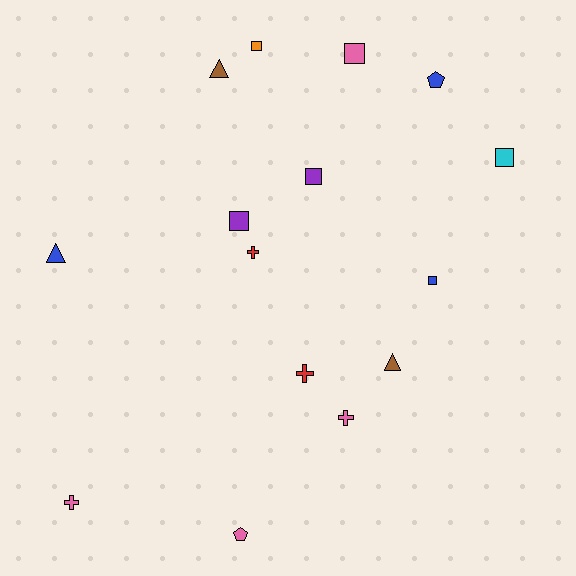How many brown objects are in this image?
There are 2 brown objects.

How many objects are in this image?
There are 15 objects.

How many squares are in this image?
There are 6 squares.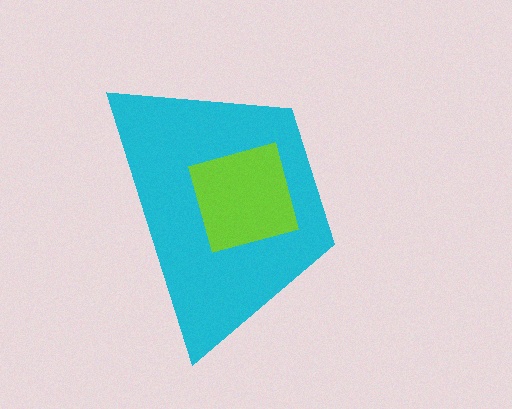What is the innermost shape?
The lime square.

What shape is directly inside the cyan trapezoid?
The lime square.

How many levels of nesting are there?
2.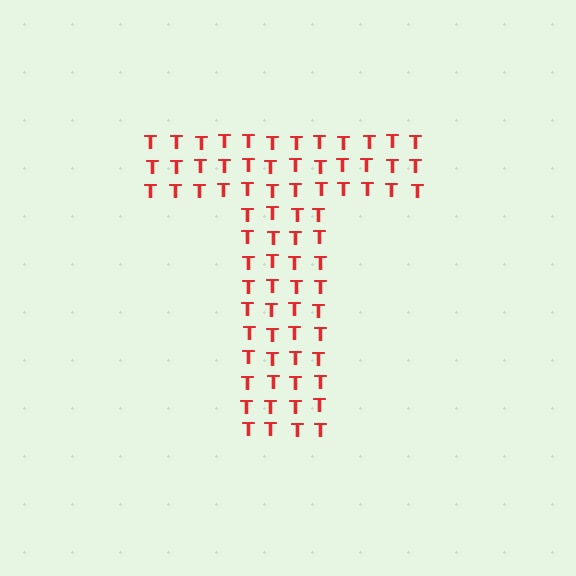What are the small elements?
The small elements are letter T's.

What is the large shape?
The large shape is the letter T.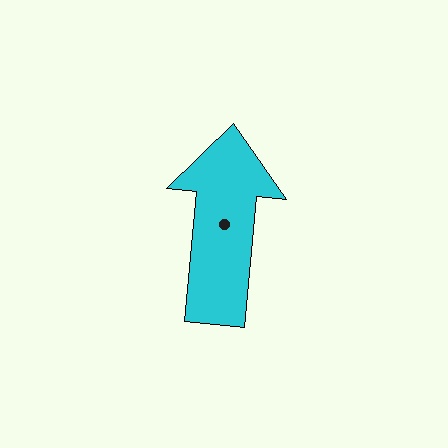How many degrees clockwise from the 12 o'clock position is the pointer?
Approximately 5 degrees.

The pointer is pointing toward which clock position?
Roughly 12 o'clock.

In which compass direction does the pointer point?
North.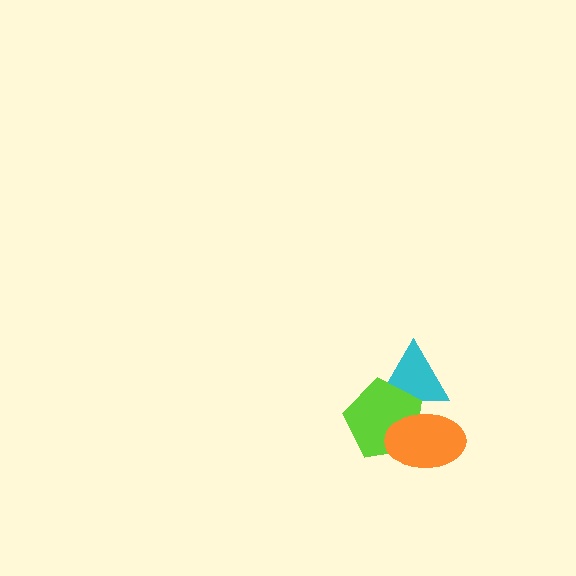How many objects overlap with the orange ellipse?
2 objects overlap with the orange ellipse.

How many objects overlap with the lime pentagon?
2 objects overlap with the lime pentagon.